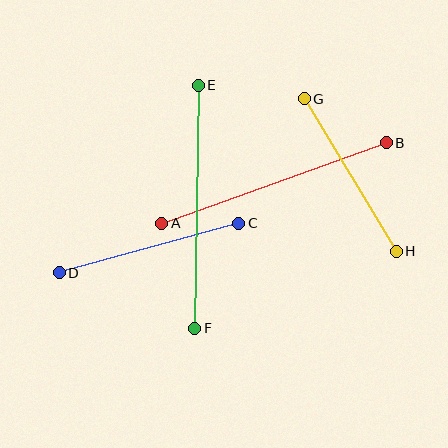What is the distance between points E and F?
The distance is approximately 243 pixels.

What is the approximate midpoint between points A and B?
The midpoint is at approximately (274, 183) pixels.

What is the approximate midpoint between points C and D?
The midpoint is at approximately (149, 248) pixels.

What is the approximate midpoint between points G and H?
The midpoint is at approximately (350, 175) pixels.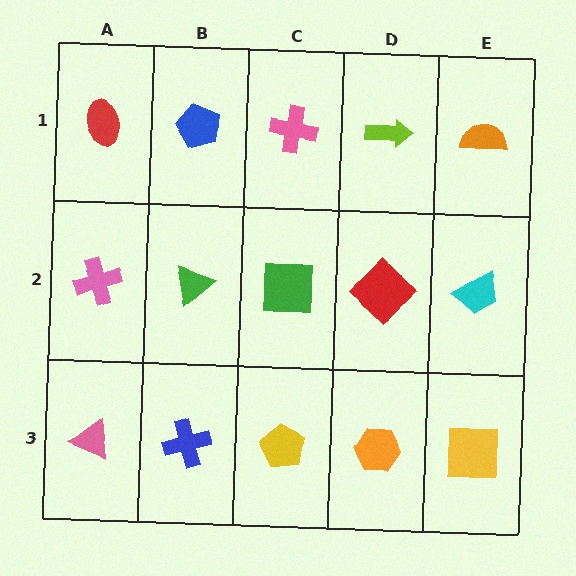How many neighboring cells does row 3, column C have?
3.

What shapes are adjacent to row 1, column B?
A green triangle (row 2, column B), a red ellipse (row 1, column A), a pink cross (row 1, column C).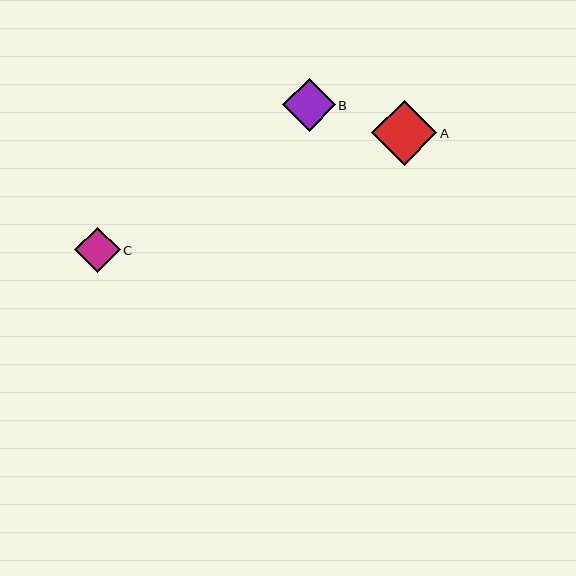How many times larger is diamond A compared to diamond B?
Diamond A is approximately 1.2 times the size of diamond B.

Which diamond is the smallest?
Diamond C is the smallest with a size of approximately 45 pixels.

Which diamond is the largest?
Diamond A is the largest with a size of approximately 65 pixels.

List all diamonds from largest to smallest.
From largest to smallest: A, B, C.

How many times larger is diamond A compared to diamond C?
Diamond A is approximately 1.4 times the size of diamond C.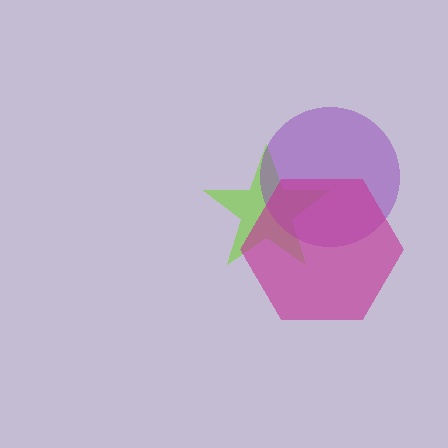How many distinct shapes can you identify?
There are 3 distinct shapes: a lime star, a purple circle, a magenta hexagon.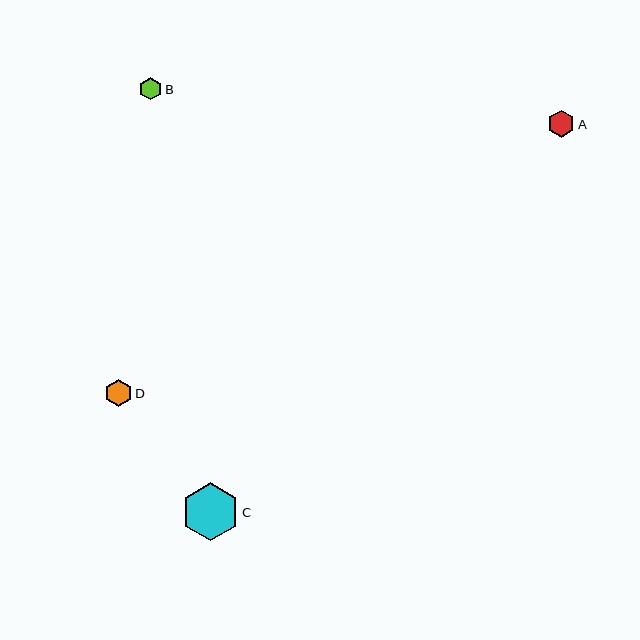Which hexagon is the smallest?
Hexagon B is the smallest with a size of approximately 22 pixels.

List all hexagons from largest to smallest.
From largest to smallest: C, D, A, B.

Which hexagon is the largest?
Hexagon C is the largest with a size of approximately 58 pixels.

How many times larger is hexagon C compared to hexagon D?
Hexagon C is approximately 2.1 times the size of hexagon D.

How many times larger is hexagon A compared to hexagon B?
Hexagon A is approximately 1.2 times the size of hexagon B.